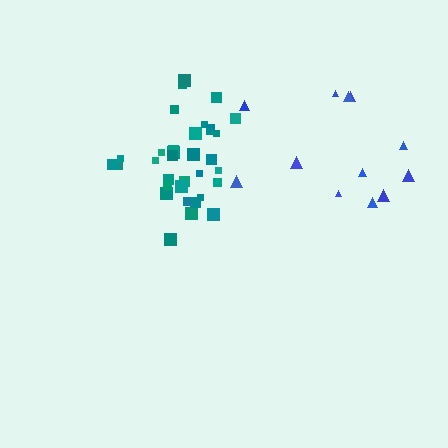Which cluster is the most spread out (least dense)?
Blue.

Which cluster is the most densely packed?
Teal.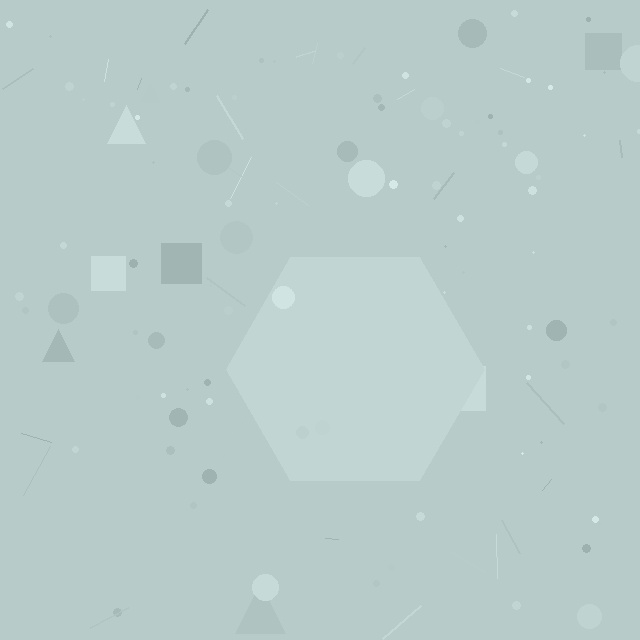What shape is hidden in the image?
A hexagon is hidden in the image.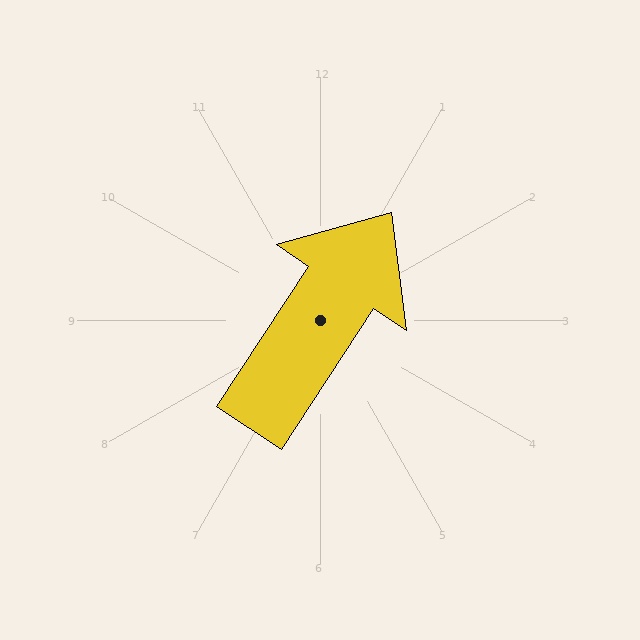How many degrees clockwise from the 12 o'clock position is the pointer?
Approximately 33 degrees.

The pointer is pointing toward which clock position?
Roughly 1 o'clock.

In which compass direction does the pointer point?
Northeast.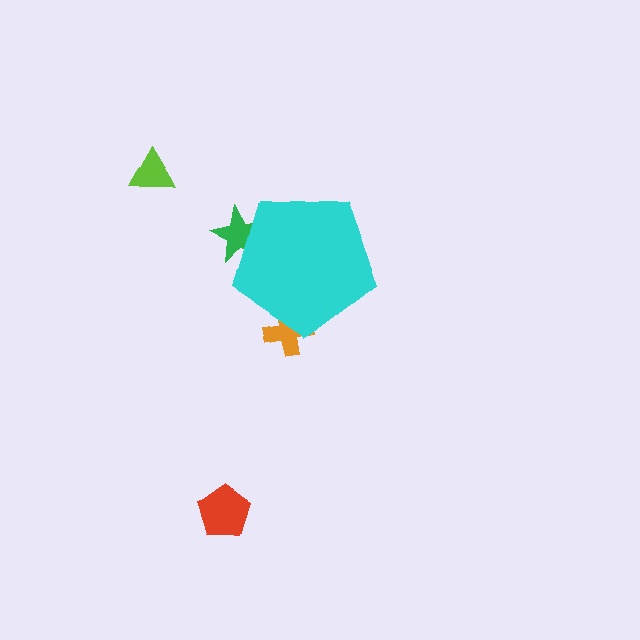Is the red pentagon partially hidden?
No, the red pentagon is fully visible.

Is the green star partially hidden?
Yes, the green star is partially hidden behind the cyan pentagon.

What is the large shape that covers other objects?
A cyan pentagon.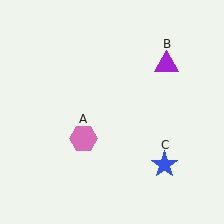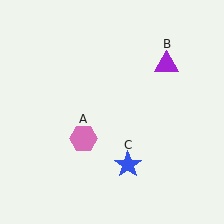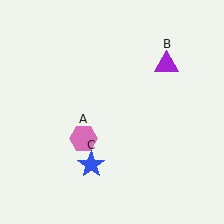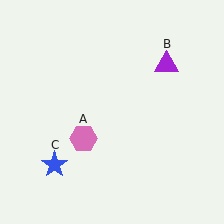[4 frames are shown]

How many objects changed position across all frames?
1 object changed position: blue star (object C).